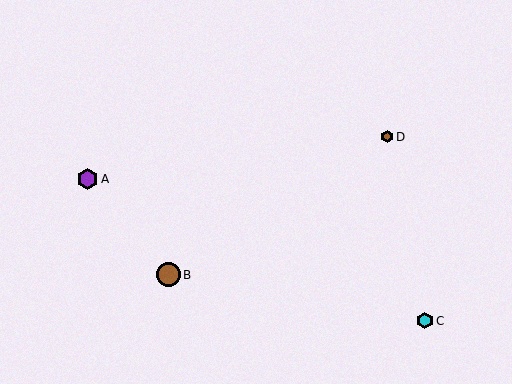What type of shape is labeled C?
Shape C is a cyan hexagon.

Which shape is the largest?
The brown circle (labeled B) is the largest.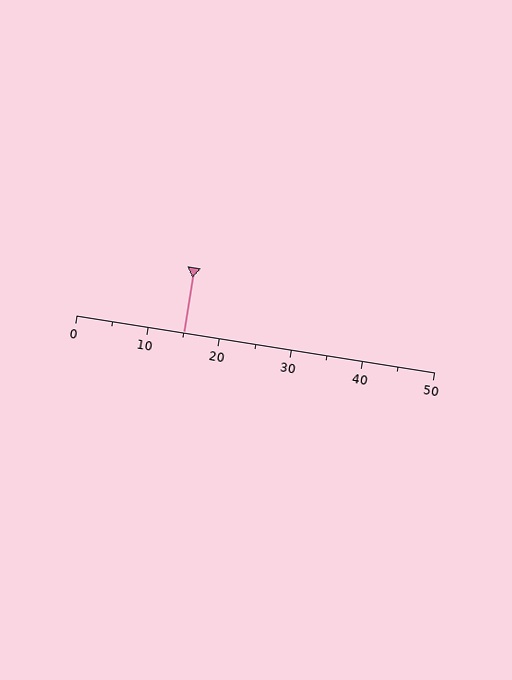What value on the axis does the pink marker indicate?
The marker indicates approximately 15.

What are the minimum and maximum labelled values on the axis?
The axis runs from 0 to 50.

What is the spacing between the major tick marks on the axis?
The major ticks are spaced 10 apart.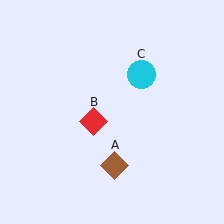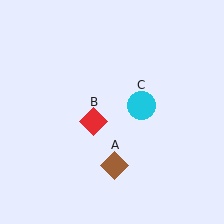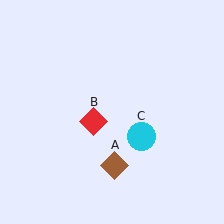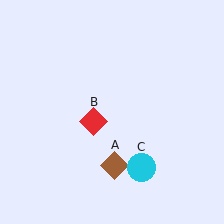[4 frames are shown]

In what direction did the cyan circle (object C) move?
The cyan circle (object C) moved down.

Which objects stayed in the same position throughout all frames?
Brown diamond (object A) and red diamond (object B) remained stationary.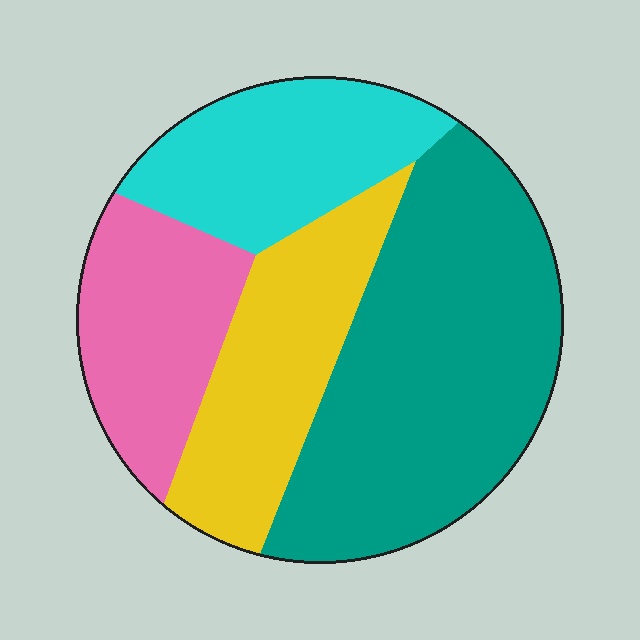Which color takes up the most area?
Teal, at roughly 40%.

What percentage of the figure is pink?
Pink takes up about one sixth (1/6) of the figure.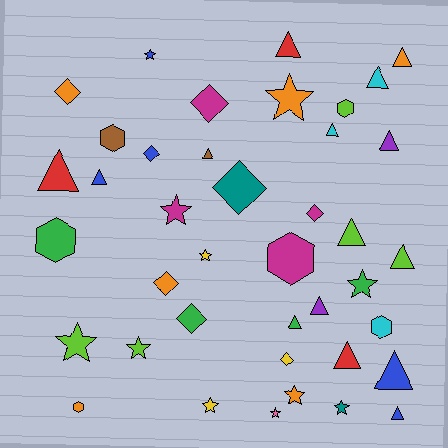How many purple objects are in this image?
There are 2 purple objects.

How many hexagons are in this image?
There are 6 hexagons.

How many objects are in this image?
There are 40 objects.